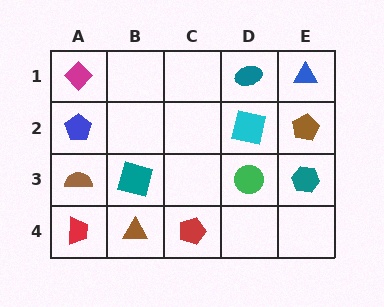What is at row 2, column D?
A cyan square.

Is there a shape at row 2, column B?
No, that cell is empty.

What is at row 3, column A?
A brown semicircle.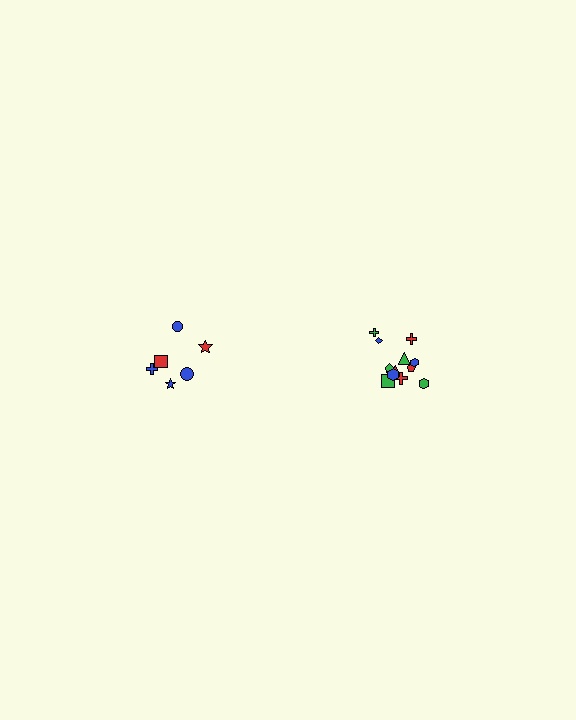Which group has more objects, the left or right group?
The right group.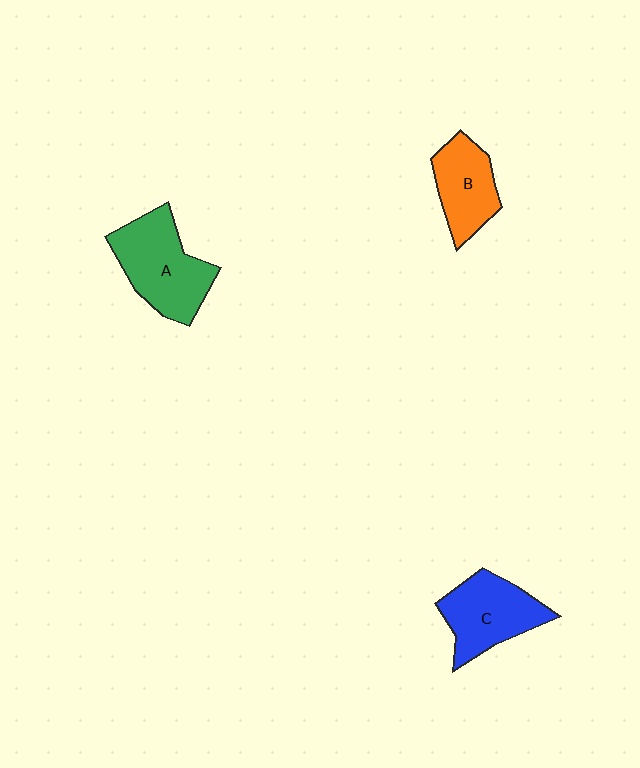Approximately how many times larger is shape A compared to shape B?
Approximately 1.4 times.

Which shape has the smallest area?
Shape B (orange).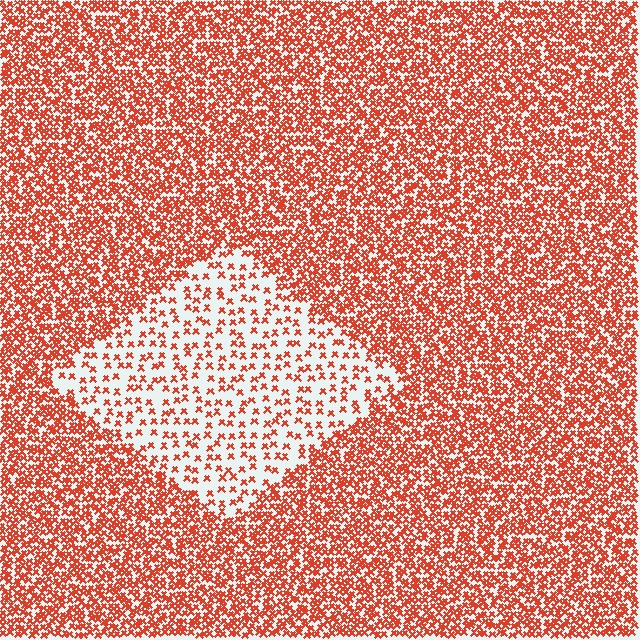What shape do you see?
I see a diamond.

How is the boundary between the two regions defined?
The boundary is defined by a change in element density (approximately 2.8x ratio). All elements are the same color, size, and shape.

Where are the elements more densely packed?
The elements are more densely packed outside the diamond boundary.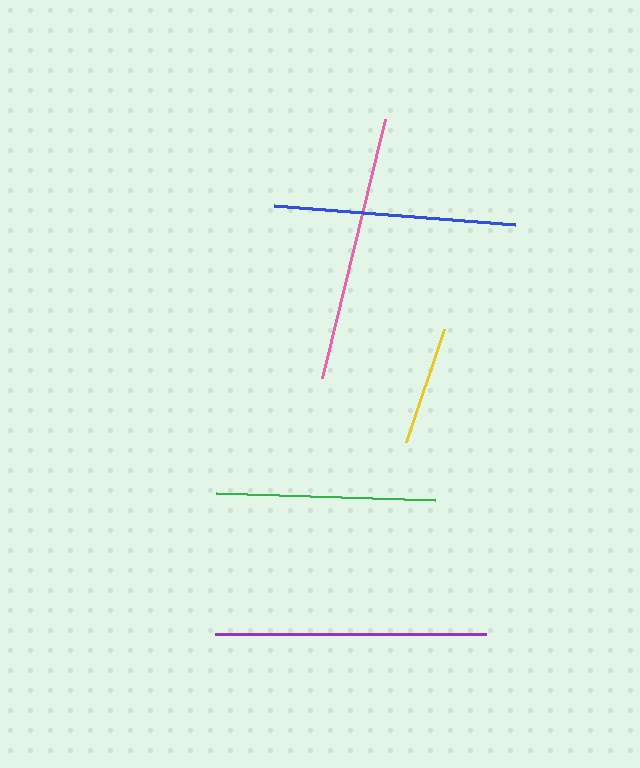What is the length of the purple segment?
The purple segment is approximately 271 pixels long.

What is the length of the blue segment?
The blue segment is approximately 242 pixels long.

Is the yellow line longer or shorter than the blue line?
The blue line is longer than the yellow line.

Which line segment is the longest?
The purple line is the longest at approximately 271 pixels.